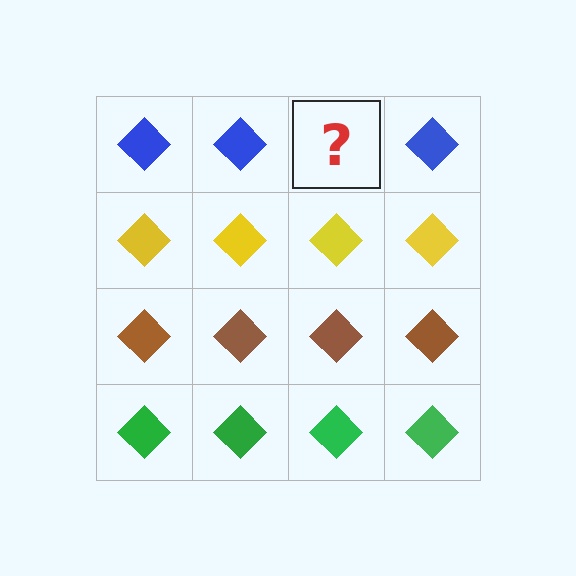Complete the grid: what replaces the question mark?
The question mark should be replaced with a blue diamond.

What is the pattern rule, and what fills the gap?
The rule is that each row has a consistent color. The gap should be filled with a blue diamond.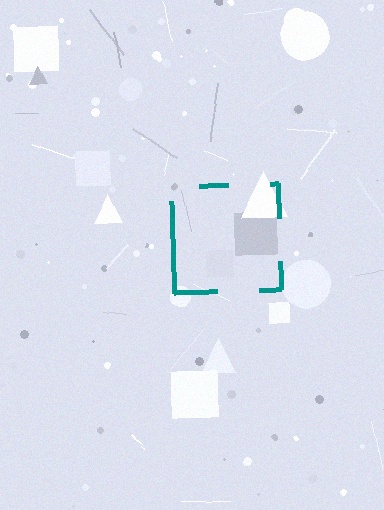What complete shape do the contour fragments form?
The contour fragments form a square.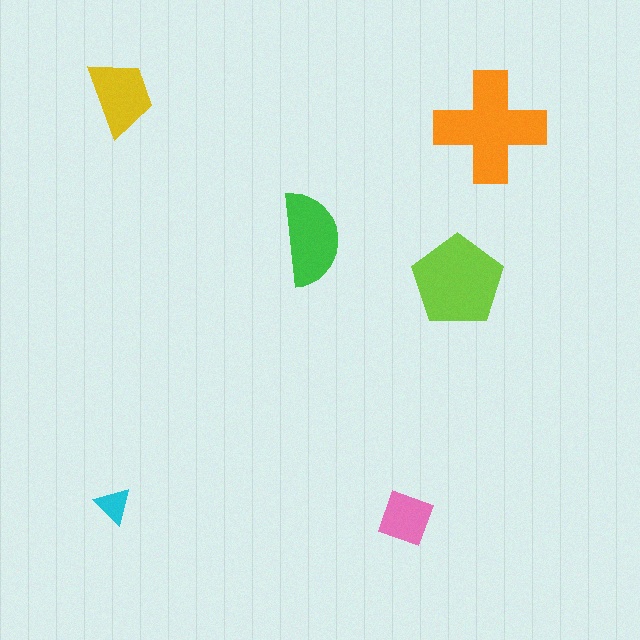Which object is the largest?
The orange cross.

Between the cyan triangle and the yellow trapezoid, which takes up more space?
The yellow trapezoid.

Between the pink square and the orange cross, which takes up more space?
The orange cross.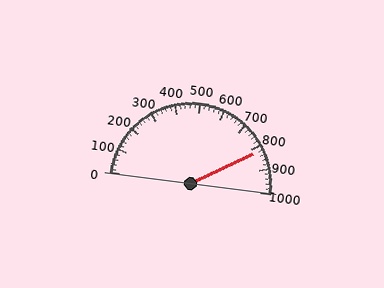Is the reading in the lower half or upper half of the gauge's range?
The reading is in the upper half of the range (0 to 1000).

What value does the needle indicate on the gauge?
The needle indicates approximately 820.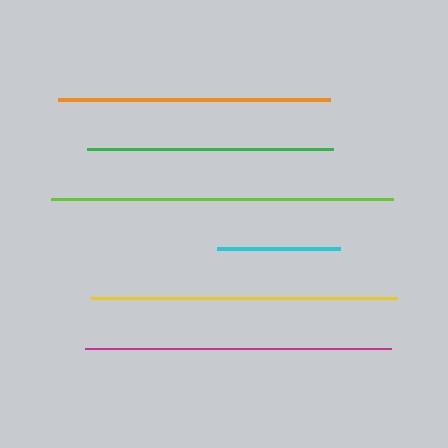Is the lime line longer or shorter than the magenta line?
The lime line is longer than the magenta line.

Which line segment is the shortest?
The cyan line is the shortest at approximately 123 pixels.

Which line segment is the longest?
The lime line is the longest at approximately 341 pixels.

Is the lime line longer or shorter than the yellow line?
The lime line is longer than the yellow line.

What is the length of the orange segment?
The orange segment is approximately 271 pixels long.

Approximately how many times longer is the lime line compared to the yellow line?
The lime line is approximately 1.1 times the length of the yellow line.